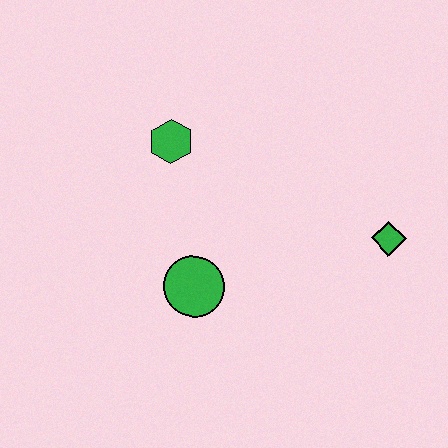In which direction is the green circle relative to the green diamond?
The green circle is to the left of the green diamond.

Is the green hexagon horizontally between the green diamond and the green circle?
No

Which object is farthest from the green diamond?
The green hexagon is farthest from the green diamond.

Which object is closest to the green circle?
The green hexagon is closest to the green circle.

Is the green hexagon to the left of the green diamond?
Yes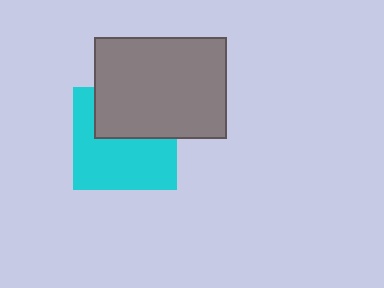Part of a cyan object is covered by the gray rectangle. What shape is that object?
It is a square.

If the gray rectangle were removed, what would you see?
You would see the complete cyan square.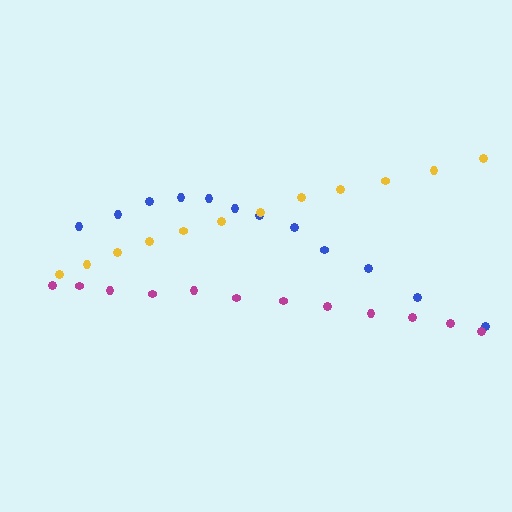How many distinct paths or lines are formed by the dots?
There are 3 distinct paths.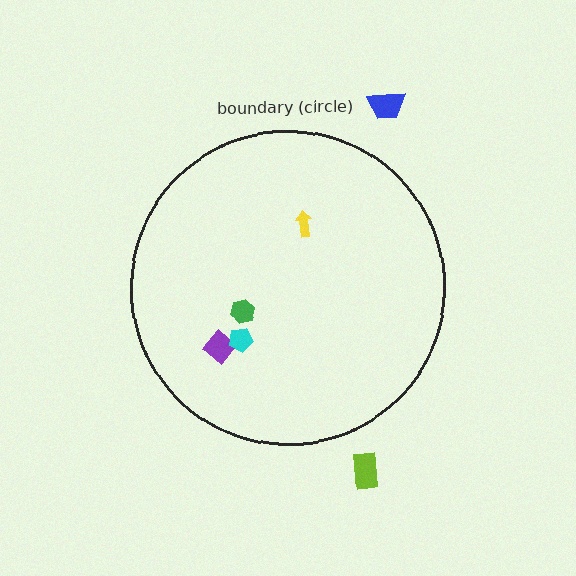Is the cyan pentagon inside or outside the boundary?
Inside.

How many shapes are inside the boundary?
4 inside, 2 outside.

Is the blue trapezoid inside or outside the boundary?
Outside.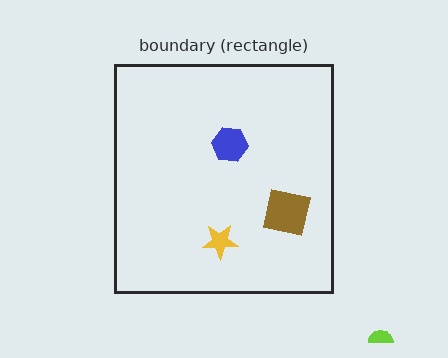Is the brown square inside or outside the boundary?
Inside.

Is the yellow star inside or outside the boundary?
Inside.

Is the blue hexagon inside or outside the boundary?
Inside.